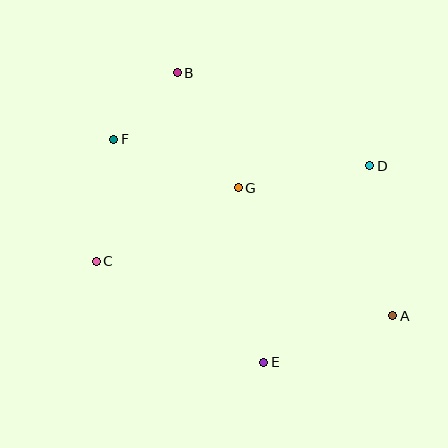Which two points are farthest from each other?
Points A and F are farthest from each other.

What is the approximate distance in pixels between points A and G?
The distance between A and G is approximately 201 pixels.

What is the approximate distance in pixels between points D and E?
The distance between D and E is approximately 223 pixels.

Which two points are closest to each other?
Points B and F are closest to each other.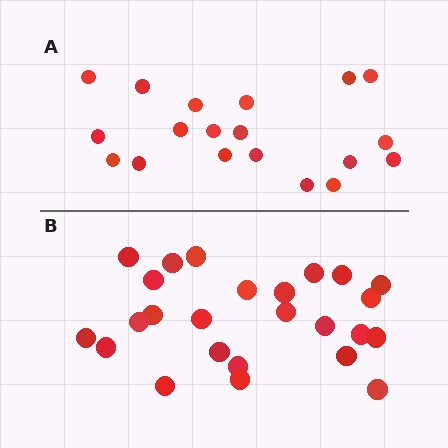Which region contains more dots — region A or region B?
Region B (the bottom region) has more dots.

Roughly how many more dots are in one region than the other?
Region B has about 6 more dots than region A.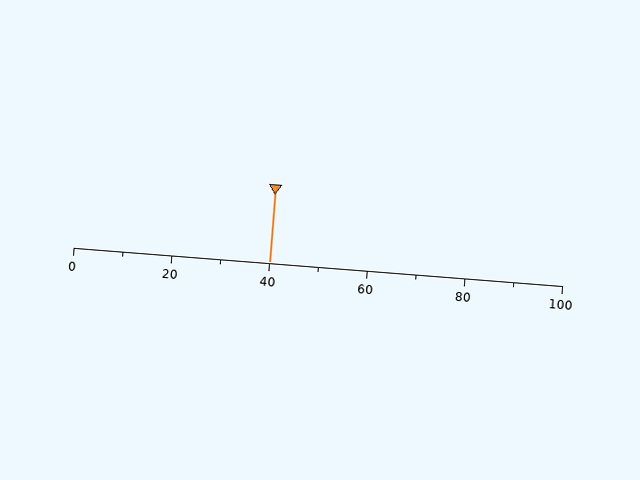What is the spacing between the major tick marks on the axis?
The major ticks are spaced 20 apart.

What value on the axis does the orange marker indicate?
The marker indicates approximately 40.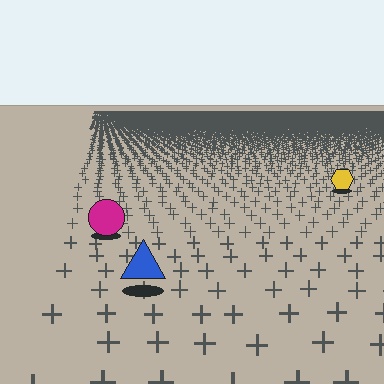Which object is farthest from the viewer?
The yellow hexagon is farthest from the viewer. It appears smaller and the ground texture around it is denser.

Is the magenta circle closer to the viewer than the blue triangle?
No. The blue triangle is closer — you can tell from the texture gradient: the ground texture is coarser near it.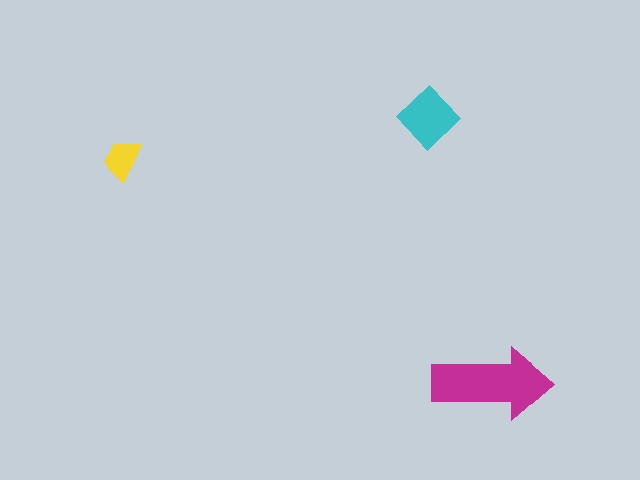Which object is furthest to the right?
The magenta arrow is rightmost.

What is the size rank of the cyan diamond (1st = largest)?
2nd.